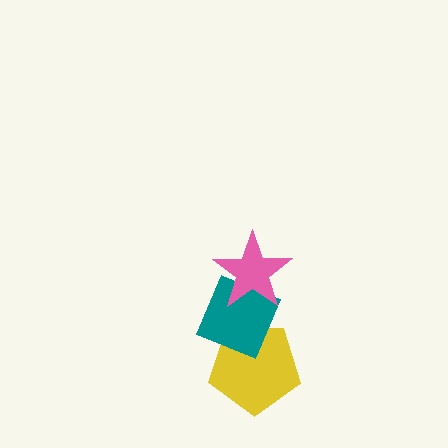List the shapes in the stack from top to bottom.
From top to bottom: the pink star, the teal diamond, the yellow pentagon.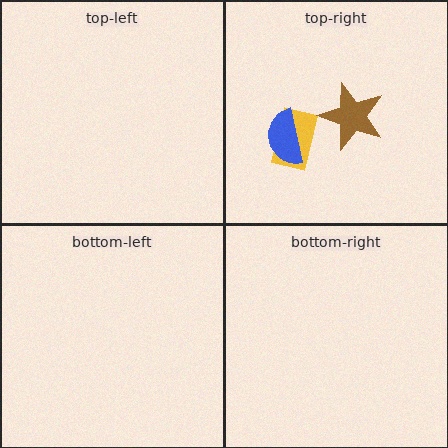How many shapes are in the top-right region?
3.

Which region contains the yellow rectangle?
The top-right region.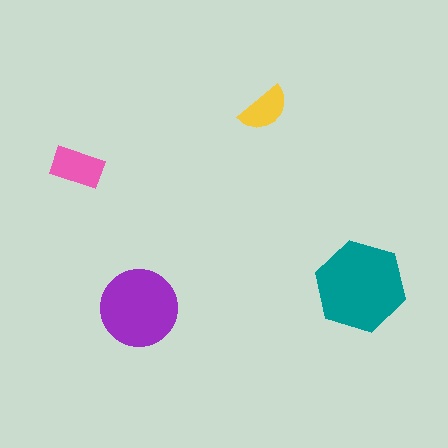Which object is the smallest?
The yellow semicircle.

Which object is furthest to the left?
The pink rectangle is leftmost.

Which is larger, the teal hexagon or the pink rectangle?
The teal hexagon.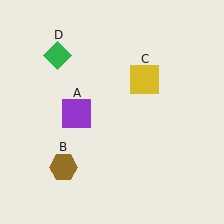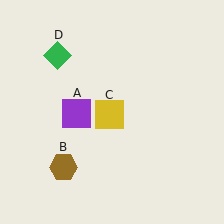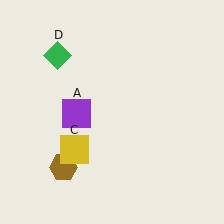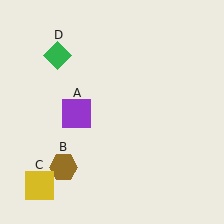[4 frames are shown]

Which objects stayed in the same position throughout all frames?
Purple square (object A) and brown hexagon (object B) and green diamond (object D) remained stationary.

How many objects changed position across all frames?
1 object changed position: yellow square (object C).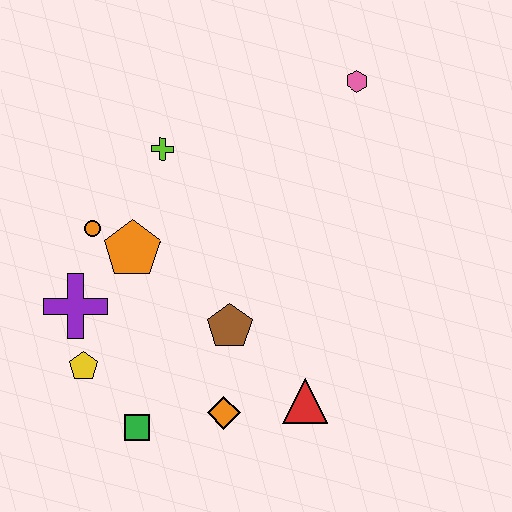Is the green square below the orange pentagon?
Yes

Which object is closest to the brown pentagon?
The orange diamond is closest to the brown pentagon.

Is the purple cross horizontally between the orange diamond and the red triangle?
No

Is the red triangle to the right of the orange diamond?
Yes